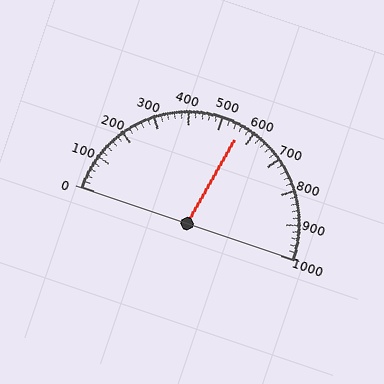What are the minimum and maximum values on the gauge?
The gauge ranges from 0 to 1000.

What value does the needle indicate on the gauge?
The needle indicates approximately 560.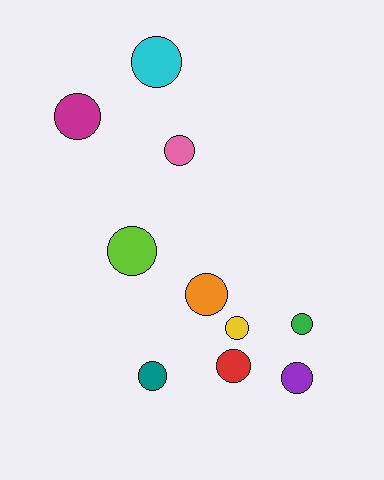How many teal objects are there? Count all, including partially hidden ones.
There is 1 teal object.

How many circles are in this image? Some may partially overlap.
There are 10 circles.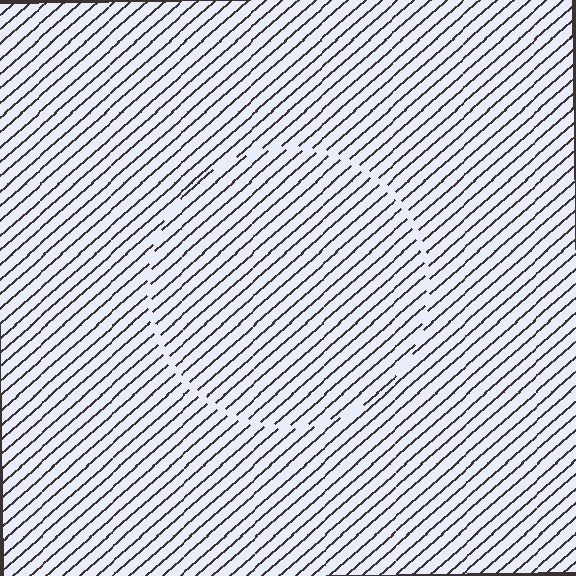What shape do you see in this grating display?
An illusory circle. The interior of the shape contains the same grating, shifted by half a period — the contour is defined by the phase discontinuity where line-ends from the inner and outer gratings abut.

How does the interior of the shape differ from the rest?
The interior of the shape contains the same grating, shifted by half a period — the contour is defined by the phase discontinuity where line-ends from the inner and outer gratings abut.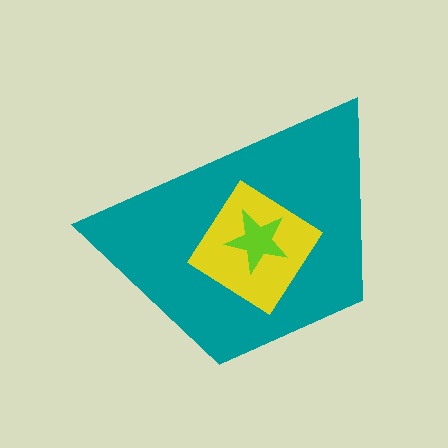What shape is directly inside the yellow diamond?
The lime star.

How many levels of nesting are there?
3.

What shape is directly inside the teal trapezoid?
The yellow diamond.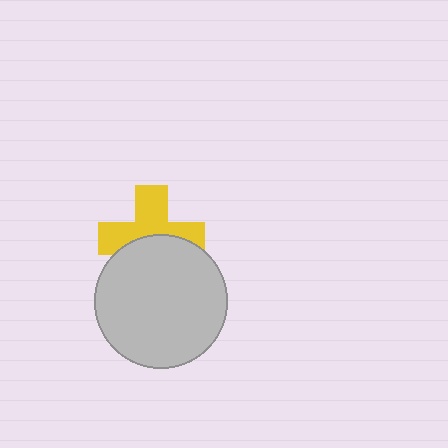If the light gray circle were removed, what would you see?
You would see the complete yellow cross.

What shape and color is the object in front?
The object in front is a light gray circle.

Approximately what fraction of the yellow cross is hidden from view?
Roughly 44% of the yellow cross is hidden behind the light gray circle.